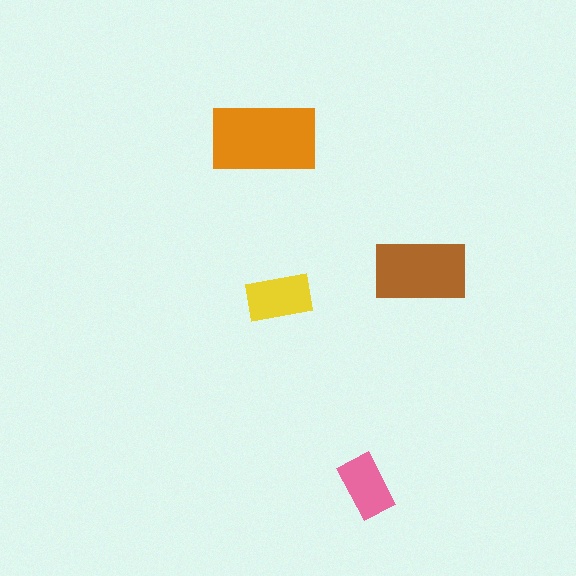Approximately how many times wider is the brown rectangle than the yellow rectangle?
About 1.5 times wider.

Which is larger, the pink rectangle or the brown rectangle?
The brown one.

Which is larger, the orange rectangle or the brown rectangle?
The orange one.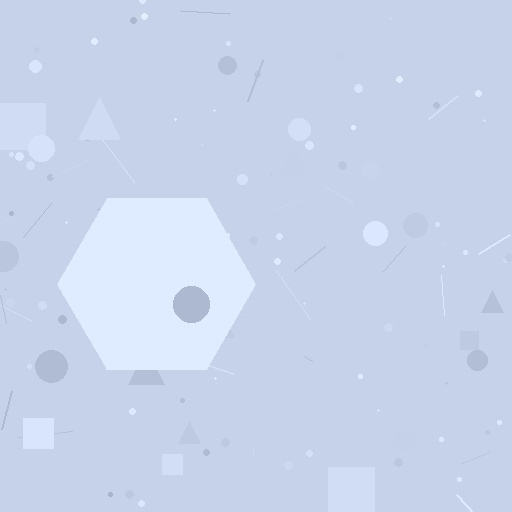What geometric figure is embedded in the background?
A hexagon is embedded in the background.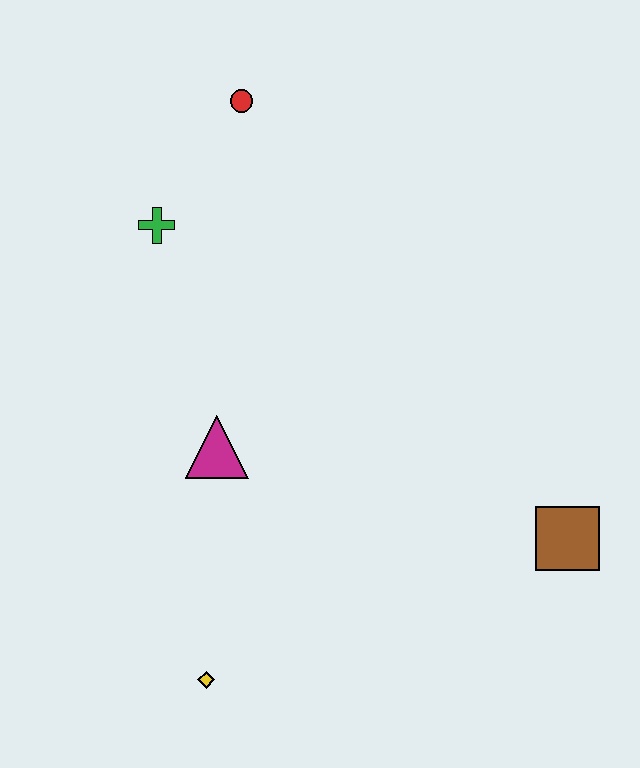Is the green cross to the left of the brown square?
Yes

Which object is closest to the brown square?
The magenta triangle is closest to the brown square.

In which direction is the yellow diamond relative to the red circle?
The yellow diamond is below the red circle.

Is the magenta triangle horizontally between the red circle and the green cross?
Yes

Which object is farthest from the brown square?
The red circle is farthest from the brown square.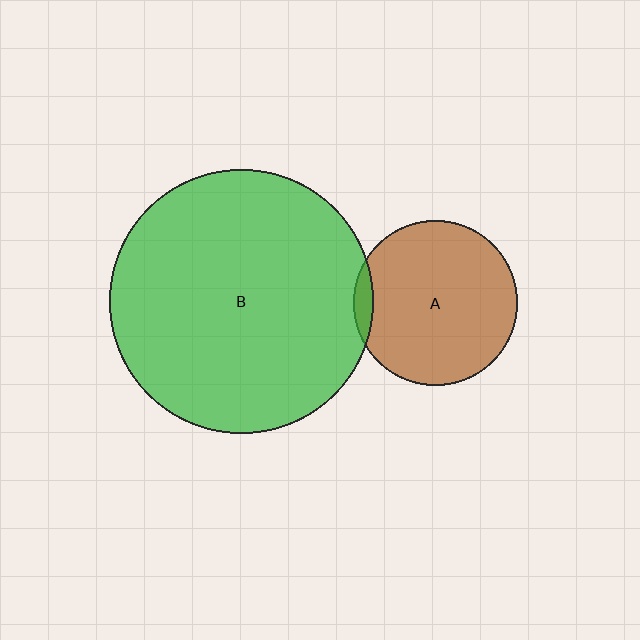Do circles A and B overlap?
Yes.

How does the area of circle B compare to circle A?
Approximately 2.6 times.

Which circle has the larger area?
Circle B (green).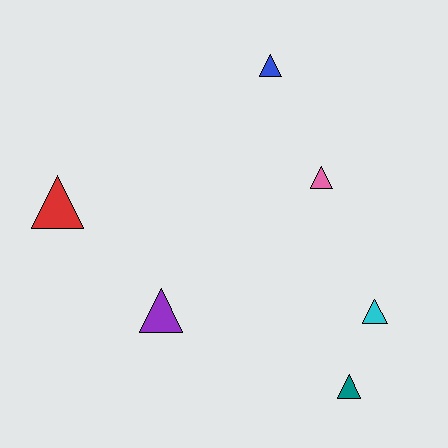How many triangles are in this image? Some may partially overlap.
There are 6 triangles.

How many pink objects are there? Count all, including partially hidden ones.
There is 1 pink object.